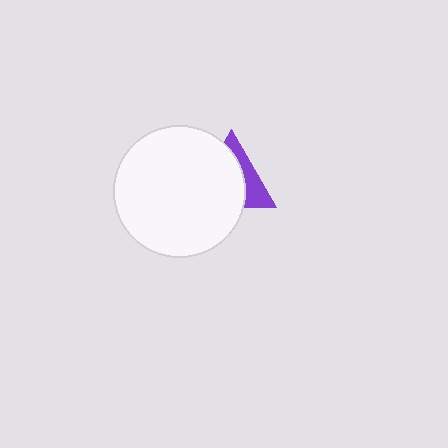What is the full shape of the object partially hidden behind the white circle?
The partially hidden object is a purple triangle.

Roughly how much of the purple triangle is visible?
A small part of it is visible (roughly 35%).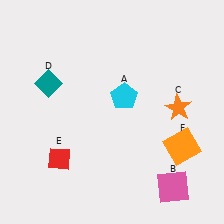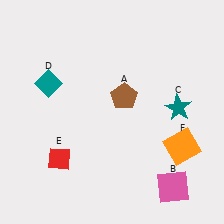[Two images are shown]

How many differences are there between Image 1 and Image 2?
There are 2 differences between the two images.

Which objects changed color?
A changed from cyan to brown. C changed from orange to teal.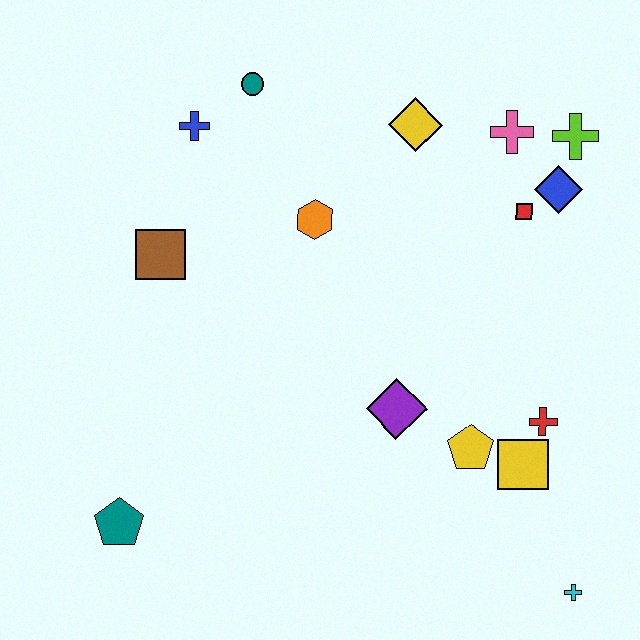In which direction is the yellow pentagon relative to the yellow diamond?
The yellow pentagon is below the yellow diamond.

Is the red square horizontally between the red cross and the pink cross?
Yes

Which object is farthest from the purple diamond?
The teal circle is farthest from the purple diamond.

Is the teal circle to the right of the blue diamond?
No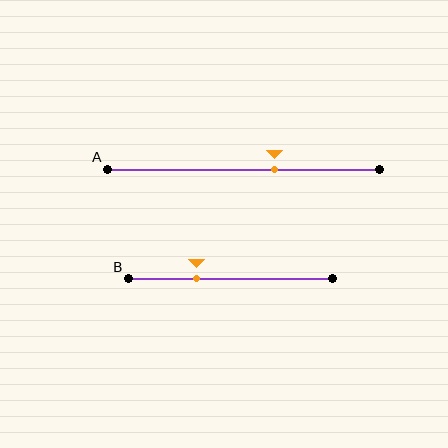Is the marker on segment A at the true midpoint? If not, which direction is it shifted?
No, the marker on segment A is shifted to the right by about 12% of the segment length.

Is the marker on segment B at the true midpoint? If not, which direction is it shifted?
No, the marker on segment B is shifted to the left by about 17% of the segment length.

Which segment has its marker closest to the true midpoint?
Segment A has its marker closest to the true midpoint.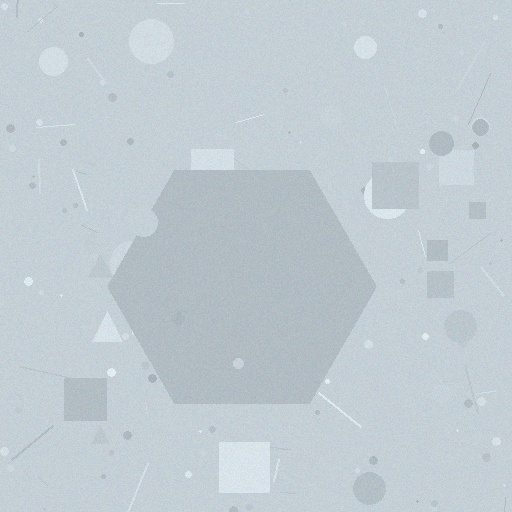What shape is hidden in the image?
A hexagon is hidden in the image.